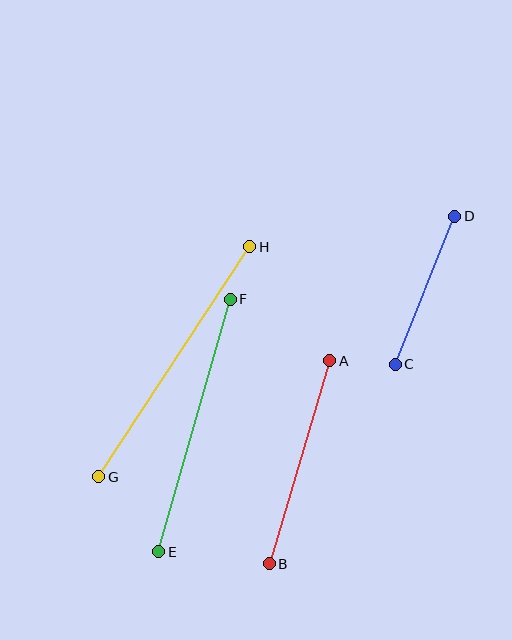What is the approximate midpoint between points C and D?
The midpoint is at approximately (425, 290) pixels.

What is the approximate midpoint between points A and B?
The midpoint is at approximately (300, 462) pixels.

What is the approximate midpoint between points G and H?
The midpoint is at approximately (174, 362) pixels.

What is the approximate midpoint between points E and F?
The midpoint is at approximately (194, 426) pixels.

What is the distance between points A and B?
The distance is approximately 212 pixels.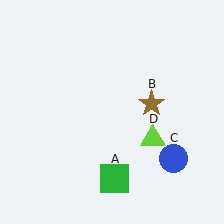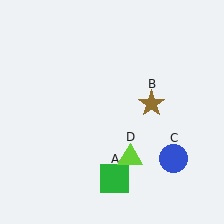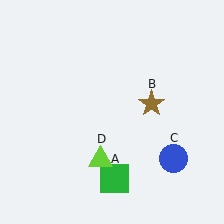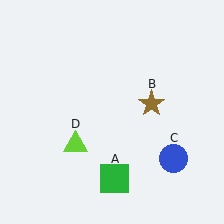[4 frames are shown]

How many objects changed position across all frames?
1 object changed position: lime triangle (object D).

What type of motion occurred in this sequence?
The lime triangle (object D) rotated clockwise around the center of the scene.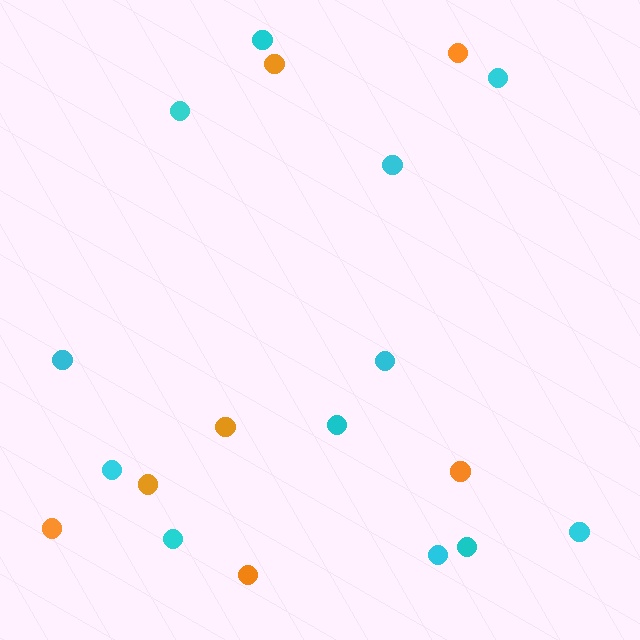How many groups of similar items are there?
There are 2 groups: one group of orange circles (7) and one group of cyan circles (12).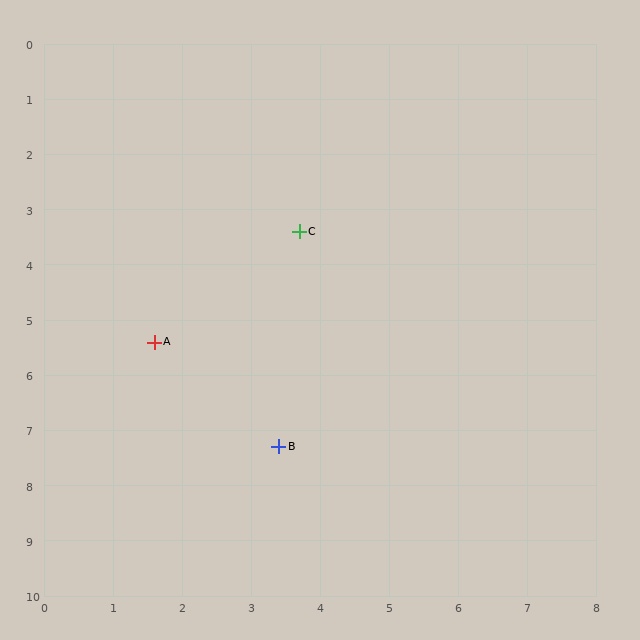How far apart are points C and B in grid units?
Points C and B are about 3.9 grid units apart.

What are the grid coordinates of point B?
Point B is at approximately (3.4, 7.3).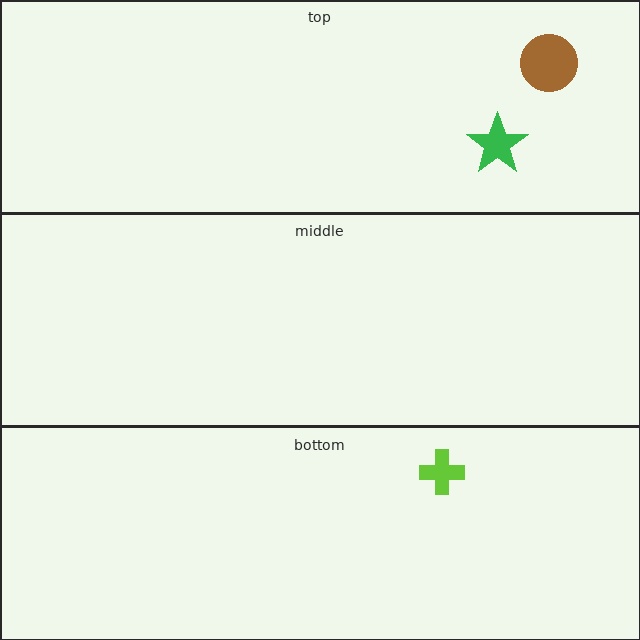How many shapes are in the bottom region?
1.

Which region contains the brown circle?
The top region.